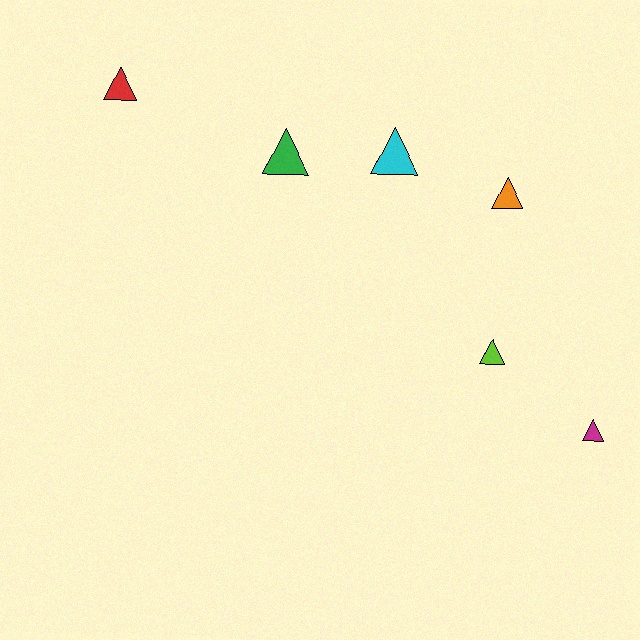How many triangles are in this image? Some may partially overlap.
There are 6 triangles.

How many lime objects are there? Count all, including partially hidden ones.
There is 1 lime object.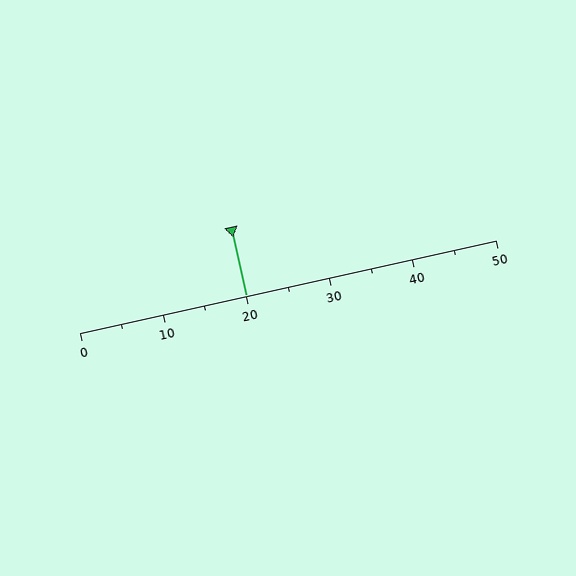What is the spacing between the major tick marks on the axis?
The major ticks are spaced 10 apart.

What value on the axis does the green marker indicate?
The marker indicates approximately 20.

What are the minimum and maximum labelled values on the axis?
The axis runs from 0 to 50.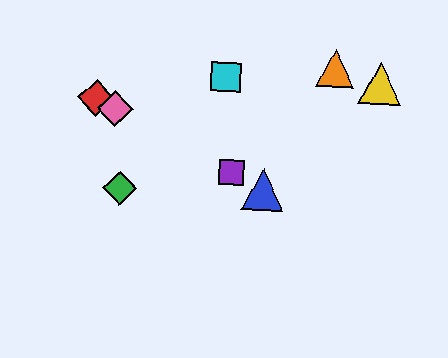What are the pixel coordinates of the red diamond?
The red diamond is at (96, 98).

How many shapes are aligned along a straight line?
4 shapes (the red diamond, the blue triangle, the purple square, the pink diamond) are aligned along a straight line.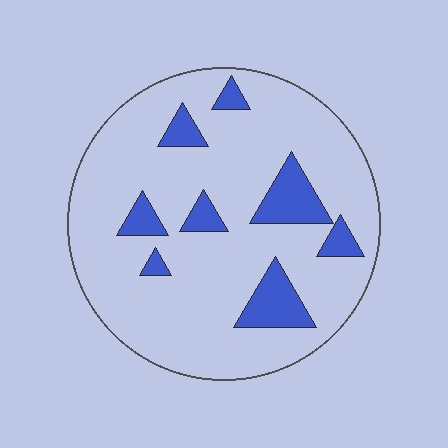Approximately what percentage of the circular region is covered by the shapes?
Approximately 15%.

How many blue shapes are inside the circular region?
8.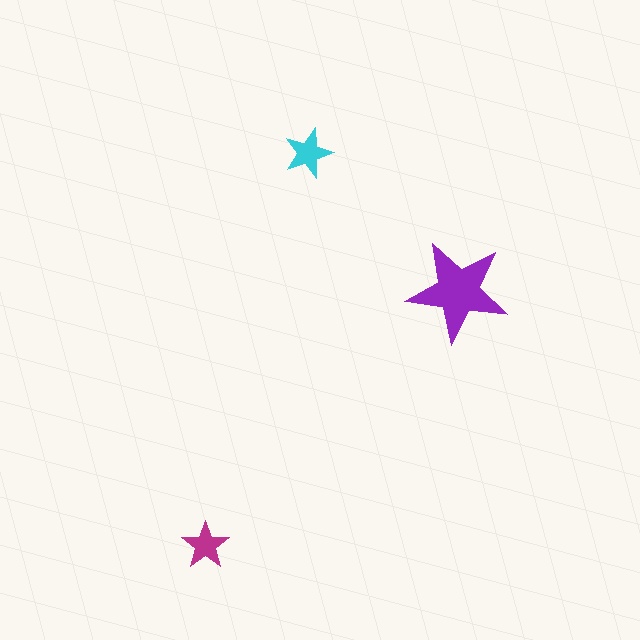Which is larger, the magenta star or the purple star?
The purple one.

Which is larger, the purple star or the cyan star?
The purple one.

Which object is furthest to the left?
The magenta star is leftmost.